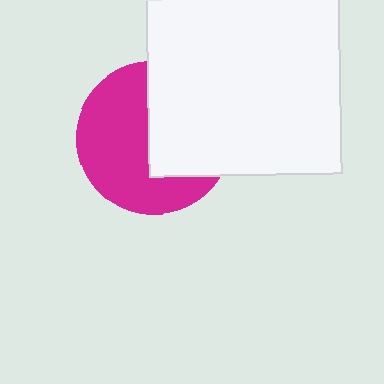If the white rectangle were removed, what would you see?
You would see the complete magenta circle.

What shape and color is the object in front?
The object in front is a white rectangle.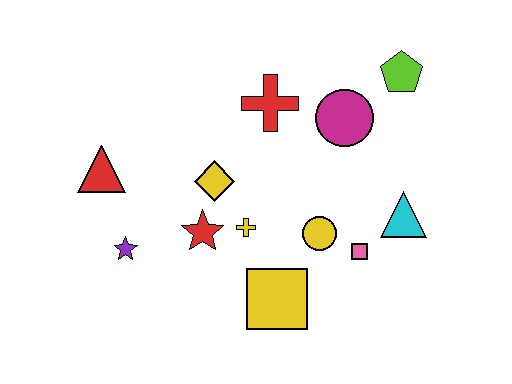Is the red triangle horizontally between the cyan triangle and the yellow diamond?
No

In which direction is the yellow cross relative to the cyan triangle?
The yellow cross is to the left of the cyan triangle.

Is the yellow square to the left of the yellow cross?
No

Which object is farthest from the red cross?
The purple star is farthest from the red cross.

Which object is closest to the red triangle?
The purple star is closest to the red triangle.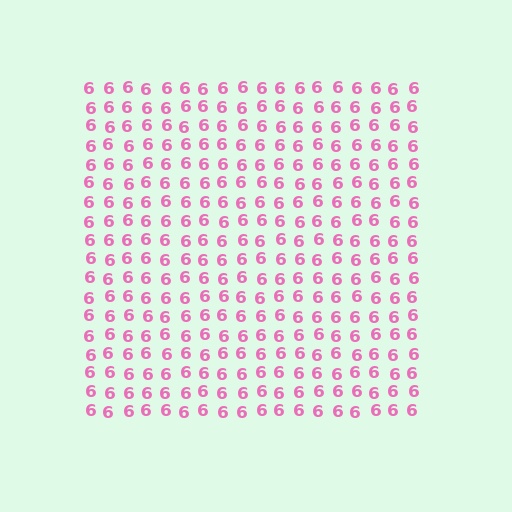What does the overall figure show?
The overall figure shows a square.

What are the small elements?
The small elements are digit 6's.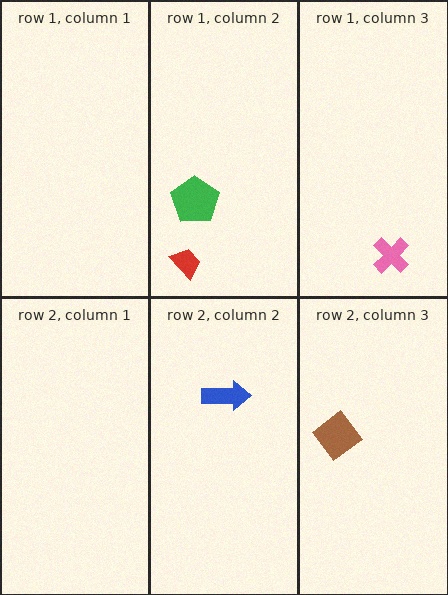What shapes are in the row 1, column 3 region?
The pink cross.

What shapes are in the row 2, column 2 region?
The blue arrow.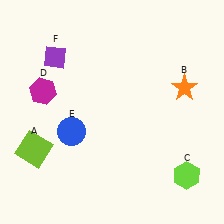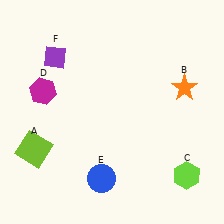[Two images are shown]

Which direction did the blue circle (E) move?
The blue circle (E) moved down.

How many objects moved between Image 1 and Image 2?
1 object moved between the two images.